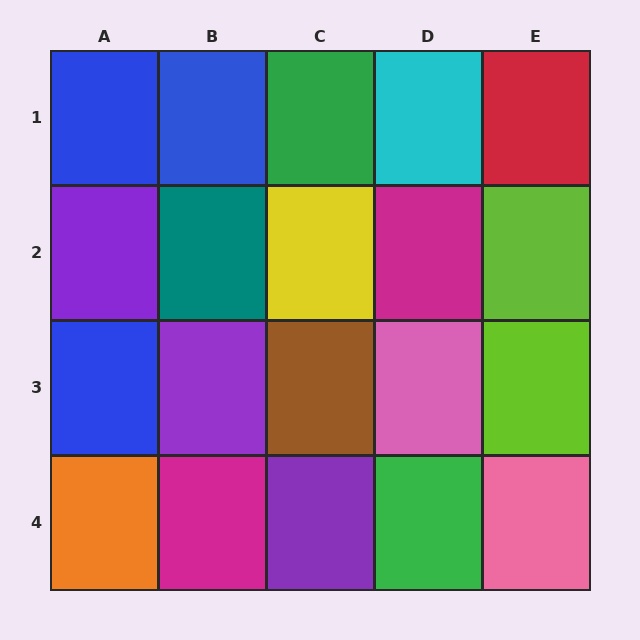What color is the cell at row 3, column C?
Brown.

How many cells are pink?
2 cells are pink.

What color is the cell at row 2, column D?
Magenta.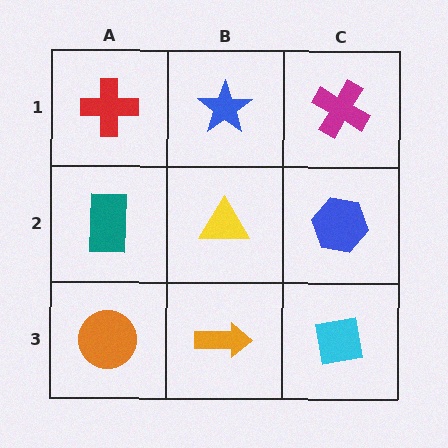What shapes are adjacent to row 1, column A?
A teal rectangle (row 2, column A), a blue star (row 1, column B).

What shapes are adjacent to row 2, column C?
A magenta cross (row 1, column C), a cyan square (row 3, column C), a yellow triangle (row 2, column B).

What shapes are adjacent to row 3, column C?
A blue hexagon (row 2, column C), an orange arrow (row 3, column B).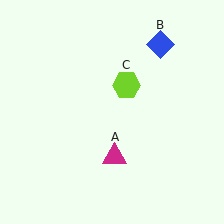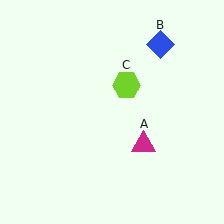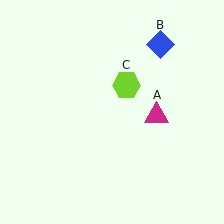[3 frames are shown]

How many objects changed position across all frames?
1 object changed position: magenta triangle (object A).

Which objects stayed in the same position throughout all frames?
Blue diamond (object B) and lime hexagon (object C) remained stationary.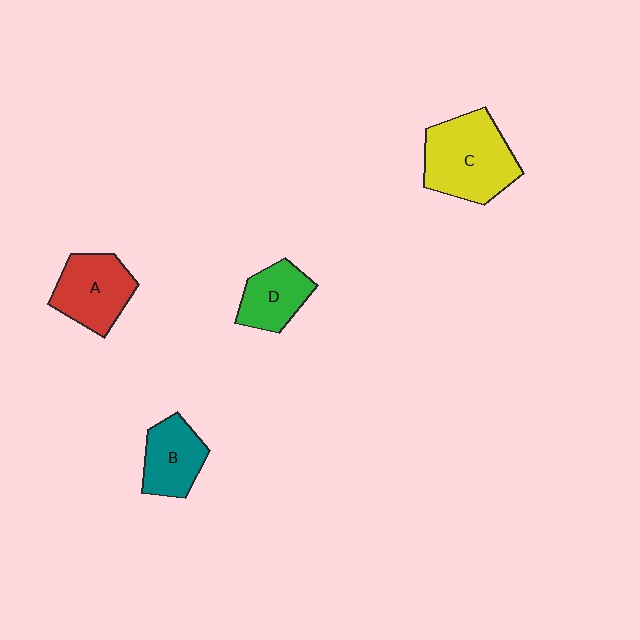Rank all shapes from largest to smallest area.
From largest to smallest: C (yellow), A (red), B (teal), D (green).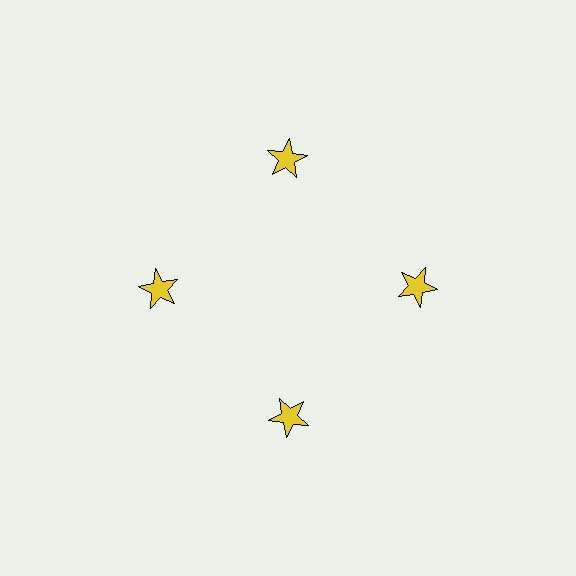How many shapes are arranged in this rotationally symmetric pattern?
There are 4 shapes, arranged in 4 groups of 1.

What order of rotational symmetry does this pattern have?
This pattern has 4-fold rotational symmetry.